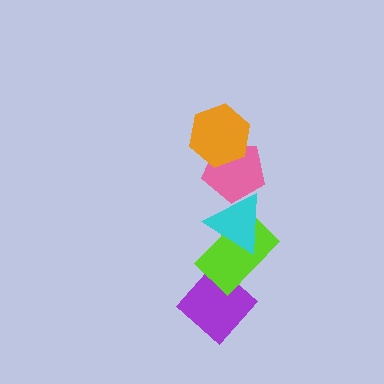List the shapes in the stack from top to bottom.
From top to bottom: the orange hexagon, the pink pentagon, the cyan triangle, the lime rectangle, the purple diamond.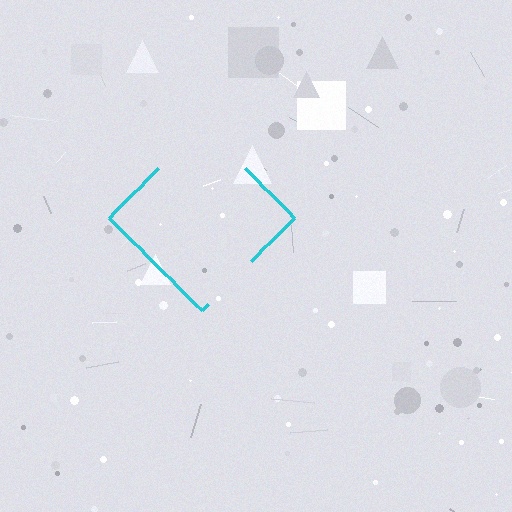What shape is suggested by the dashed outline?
The dashed outline suggests a diamond.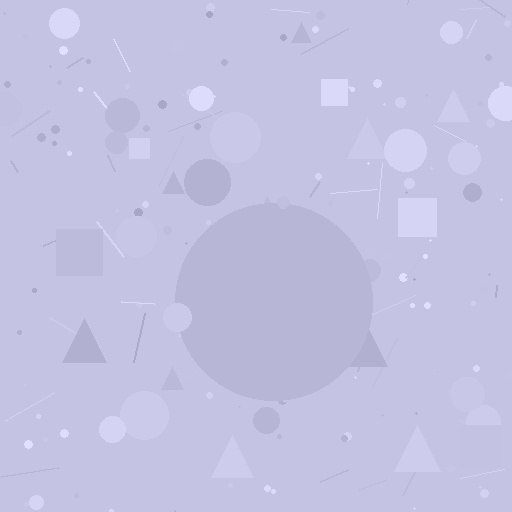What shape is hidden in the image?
A circle is hidden in the image.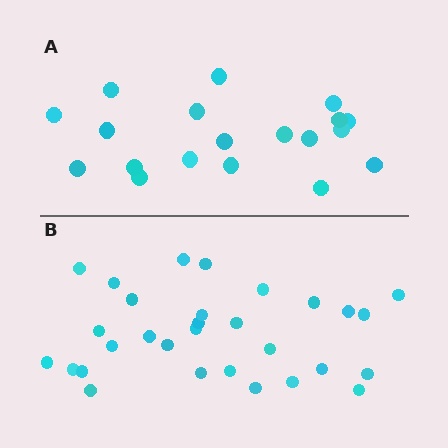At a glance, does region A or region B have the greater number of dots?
Region B (the bottom region) has more dots.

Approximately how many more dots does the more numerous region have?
Region B has roughly 12 or so more dots than region A.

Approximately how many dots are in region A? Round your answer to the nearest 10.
About 20 dots. (The exact count is 19, which rounds to 20.)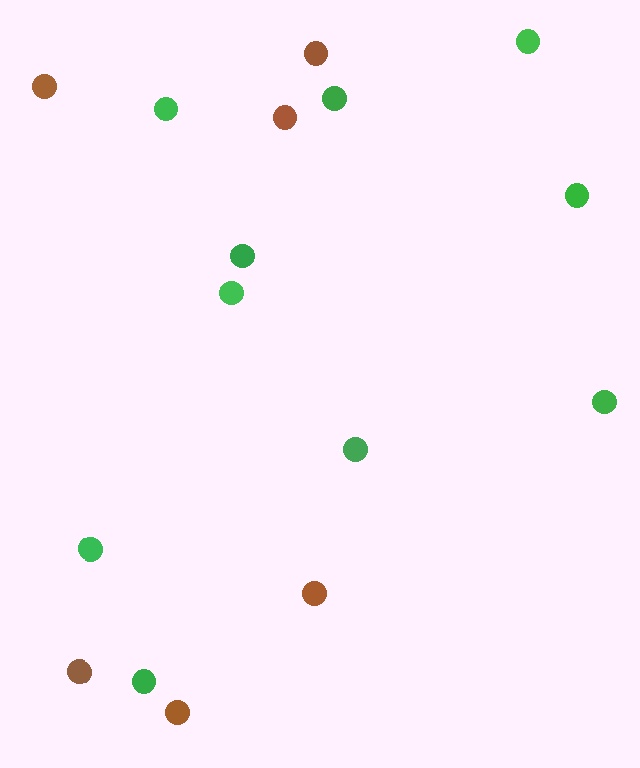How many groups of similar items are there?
There are 2 groups: one group of green circles (10) and one group of brown circles (6).